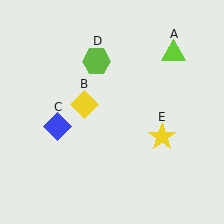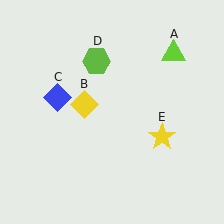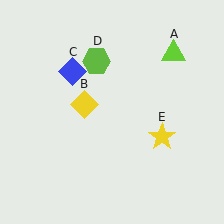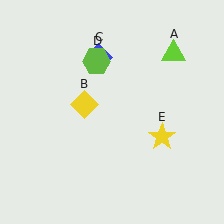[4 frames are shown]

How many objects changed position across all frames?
1 object changed position: blue diamond (object C).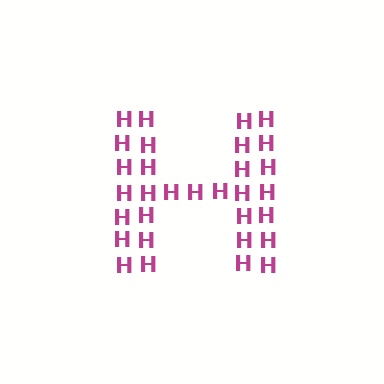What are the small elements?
The small elements are letter H's.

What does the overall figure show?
The overall figure shows the letter H.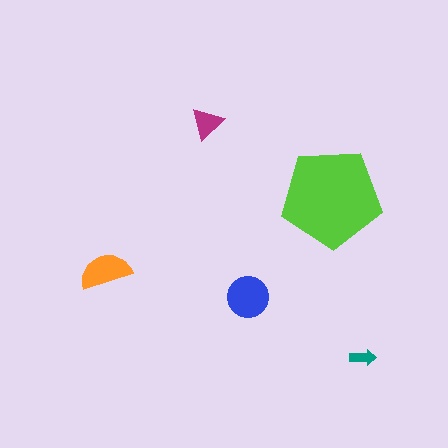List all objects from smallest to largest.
The teal arrow, the magenta triangle, the orange semicircle, the blue circle, the lime pentagon.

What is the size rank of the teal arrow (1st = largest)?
5th.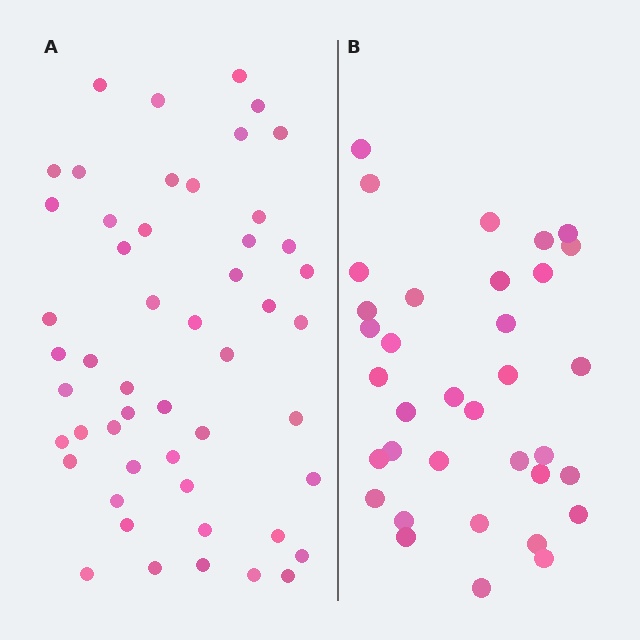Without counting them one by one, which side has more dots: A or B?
Region A (the left region) has more dots.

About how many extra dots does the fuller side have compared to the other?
Region A has approximately 15 more dots than region B.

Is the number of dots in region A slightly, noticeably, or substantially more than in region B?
Region A has substantially more. The ratio is roughly 1.5 to 1.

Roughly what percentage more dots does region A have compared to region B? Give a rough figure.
About 45% more.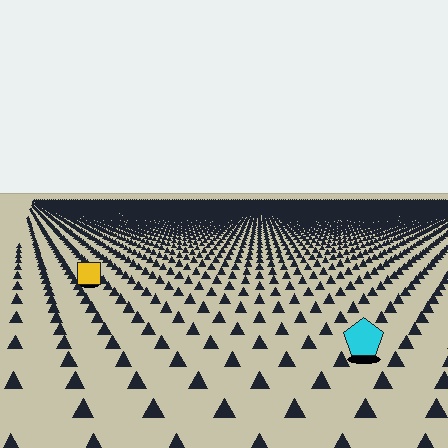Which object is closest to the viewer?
The cyan pentagon is closest. The texture marks near it are larger and more spread out.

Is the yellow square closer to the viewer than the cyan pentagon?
No. The cyan pentagon is closer — you can tell from the texture gradient: the ground texture is coarser near it.